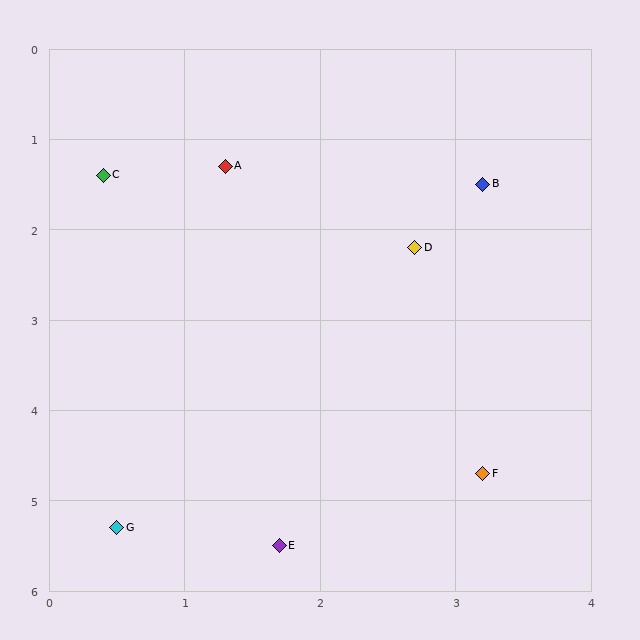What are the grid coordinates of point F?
Point F is at approximately (3.2, 4.7).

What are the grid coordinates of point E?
Point E is at approximately (1.7, 5.5).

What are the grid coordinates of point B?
Point B is at approximately (3.2, 1.5).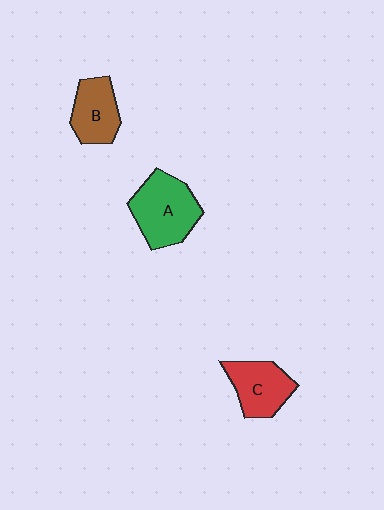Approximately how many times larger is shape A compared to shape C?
Approximately 1.3 times.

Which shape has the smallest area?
Shape B (brown).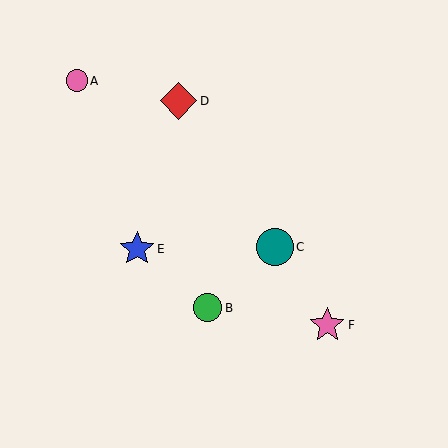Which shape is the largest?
The red diamond (labeled D) is the largest.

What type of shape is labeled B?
Shape B is a green circle.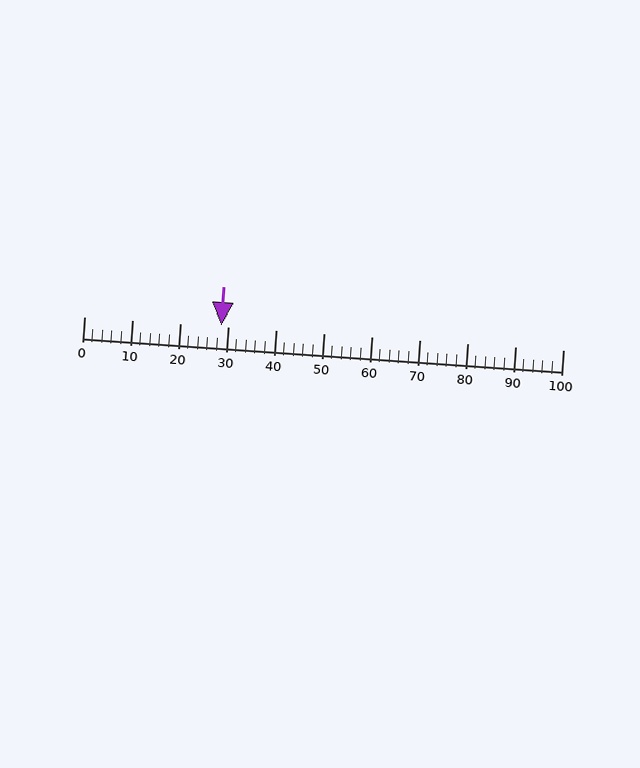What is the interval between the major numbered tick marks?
The major tick marks are spaced 10 units apart.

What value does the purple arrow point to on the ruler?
The purple arrow points to approximately 29.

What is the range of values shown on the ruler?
The ruler shows values from 0 to 100.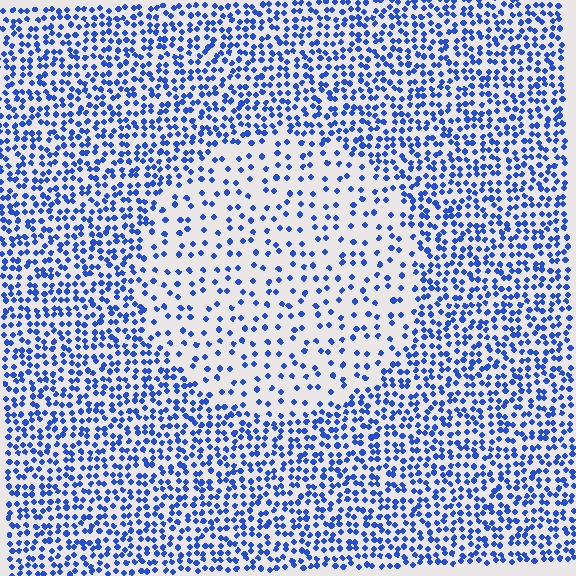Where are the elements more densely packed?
The elements are more densely packed outside the circle boundary.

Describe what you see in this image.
The image contains small blue elements arranged at two different densities. A circle-shaped region is visible where the elements are less densely packed than the surrounding area.